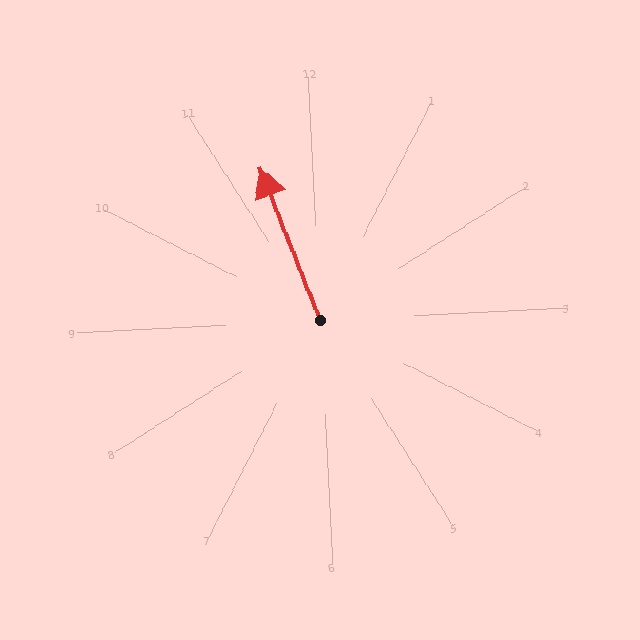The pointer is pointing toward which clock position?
Roughly 11 o'clock.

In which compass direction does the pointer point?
North.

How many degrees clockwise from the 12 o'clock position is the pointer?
Approximately 342 degrees.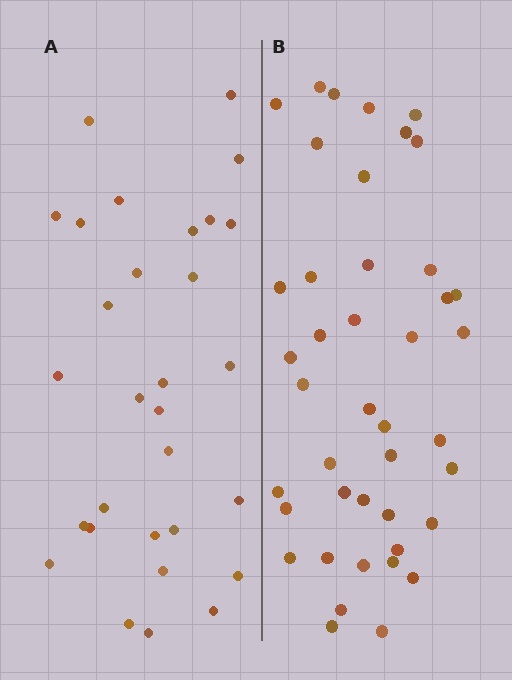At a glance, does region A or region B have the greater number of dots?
Region B (the right region) has more dots.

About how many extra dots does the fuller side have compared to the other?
Region B has roughly 12 or so more dots than region A.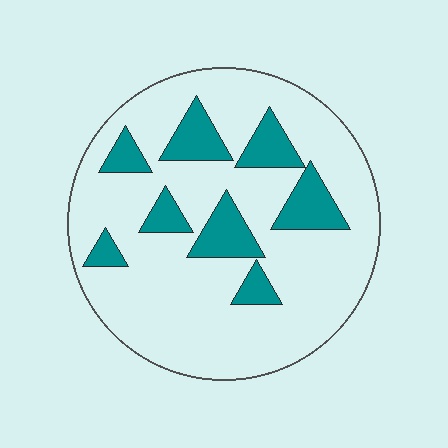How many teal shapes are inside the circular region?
8.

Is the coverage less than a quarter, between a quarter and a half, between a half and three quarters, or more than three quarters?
Less than a quarter.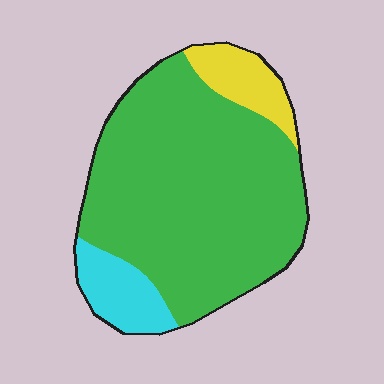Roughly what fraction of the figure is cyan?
Cyan covers about 10% of the figure.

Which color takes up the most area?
Green, at roughly 80%.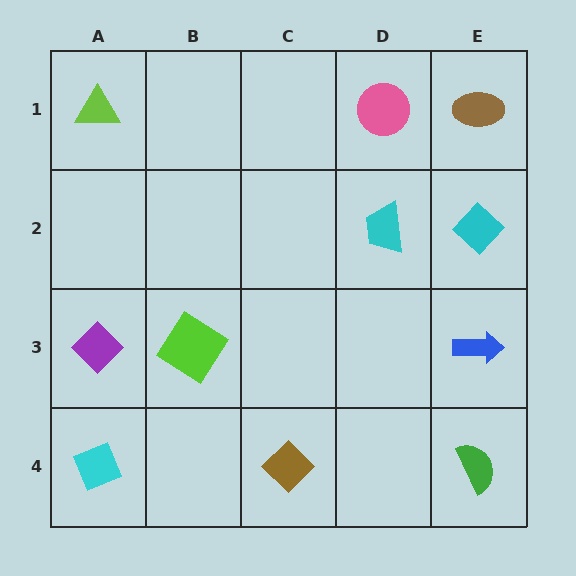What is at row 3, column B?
A lime diamond.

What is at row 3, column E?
A blue arrow.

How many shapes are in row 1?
3 shapes.